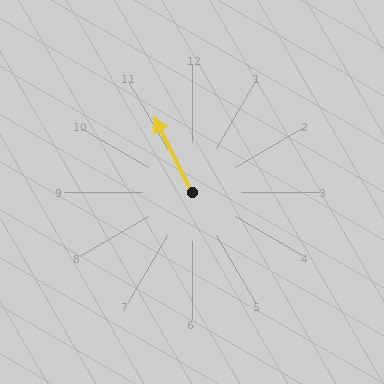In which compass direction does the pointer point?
Northwest.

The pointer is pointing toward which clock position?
Roughly 11 o'clock.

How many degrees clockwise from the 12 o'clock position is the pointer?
Approximately 333 degrees.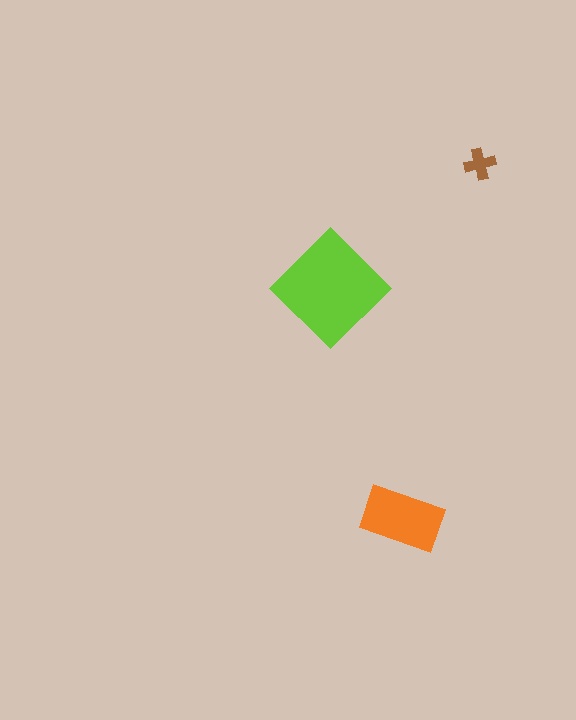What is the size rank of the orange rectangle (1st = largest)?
2nd.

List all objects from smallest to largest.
The brown cross, the orange rectangle, the lime diamond.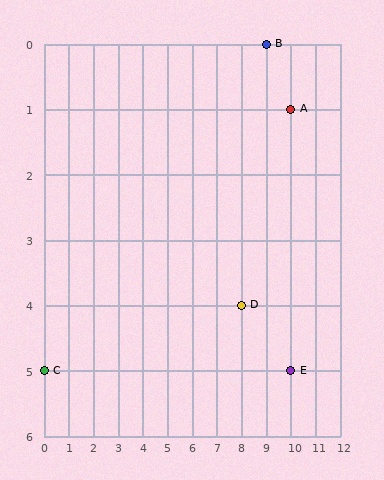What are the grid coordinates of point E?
Point E is at grid coordinates (10, 5).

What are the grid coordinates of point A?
Point A is at grid coordinates (10, 1).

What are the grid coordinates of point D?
Point D is at grid coordinates (8, 4).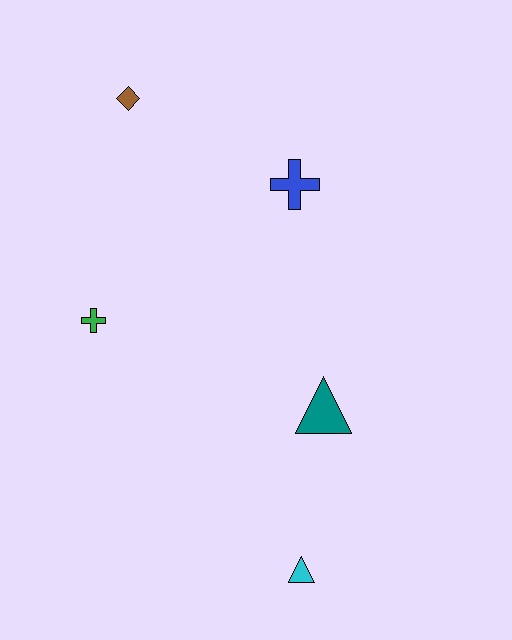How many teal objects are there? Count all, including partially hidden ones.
There is 1 teal object.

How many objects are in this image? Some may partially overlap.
There are 5 objects.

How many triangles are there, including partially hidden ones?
There are 2 triangles.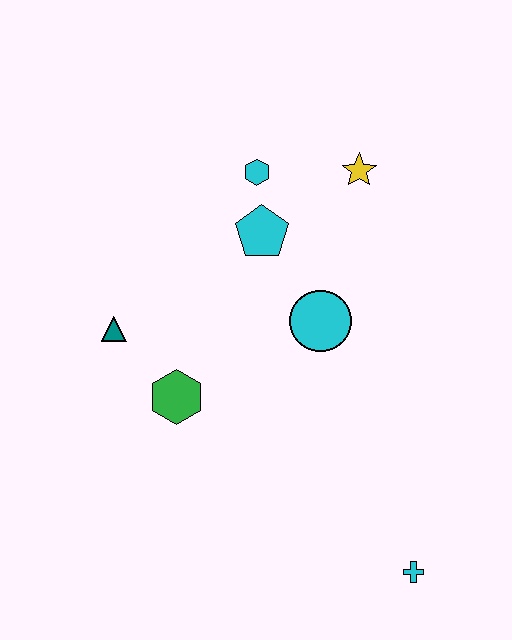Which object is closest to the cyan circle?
The cyan pentagon is closest to the cyan circle.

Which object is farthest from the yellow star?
The cyan cross is farthest from the yellow star.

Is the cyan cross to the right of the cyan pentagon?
Yes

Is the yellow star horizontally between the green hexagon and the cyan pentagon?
No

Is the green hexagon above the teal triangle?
No